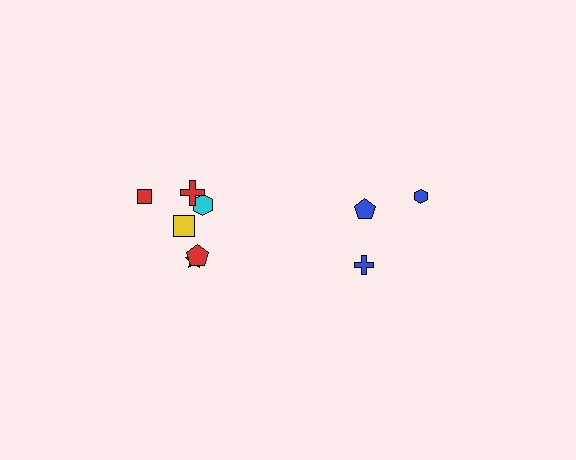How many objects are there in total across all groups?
There are 9 objects.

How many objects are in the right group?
There are 3 objects.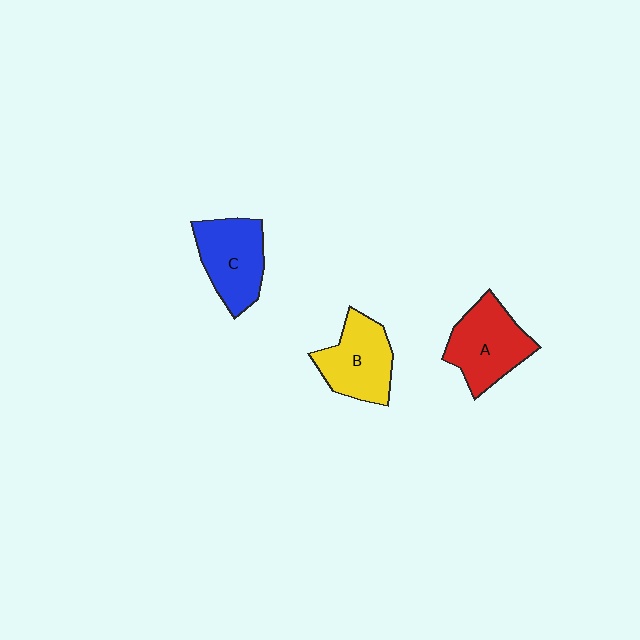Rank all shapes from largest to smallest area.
From largest to smallest: A (red), C (blue), B (yellow).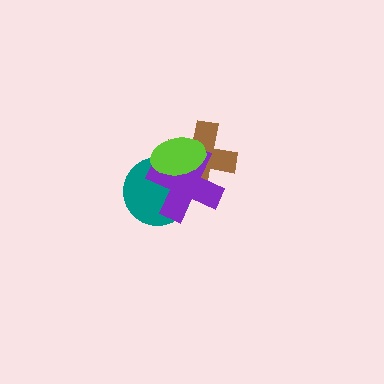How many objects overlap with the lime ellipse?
3 objects overlap with the lime ellipse.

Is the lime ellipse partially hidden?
No, no other shape covers it.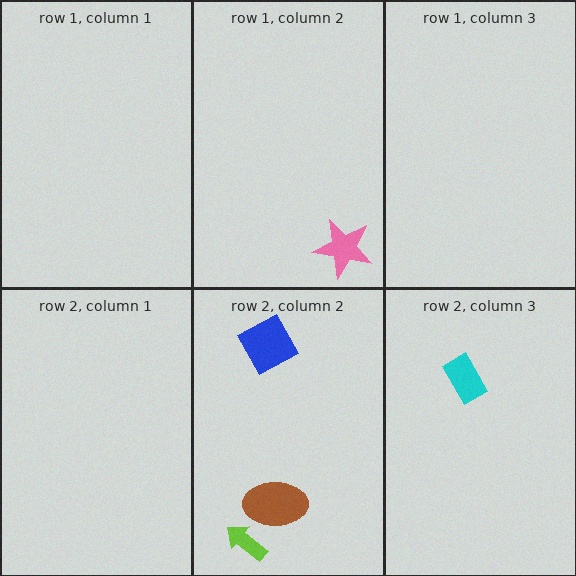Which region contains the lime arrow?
The row 2, column 2 region.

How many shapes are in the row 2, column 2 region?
3.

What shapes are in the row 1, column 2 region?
The pink star.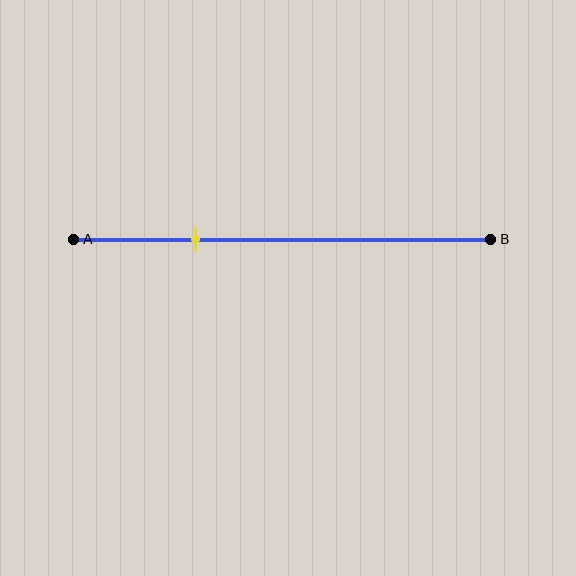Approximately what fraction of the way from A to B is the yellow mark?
The yellow mark is approximately 30% of the way from A to B.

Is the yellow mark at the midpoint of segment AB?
No, the mark is at about 30% from A, not at the 50% midpoint.